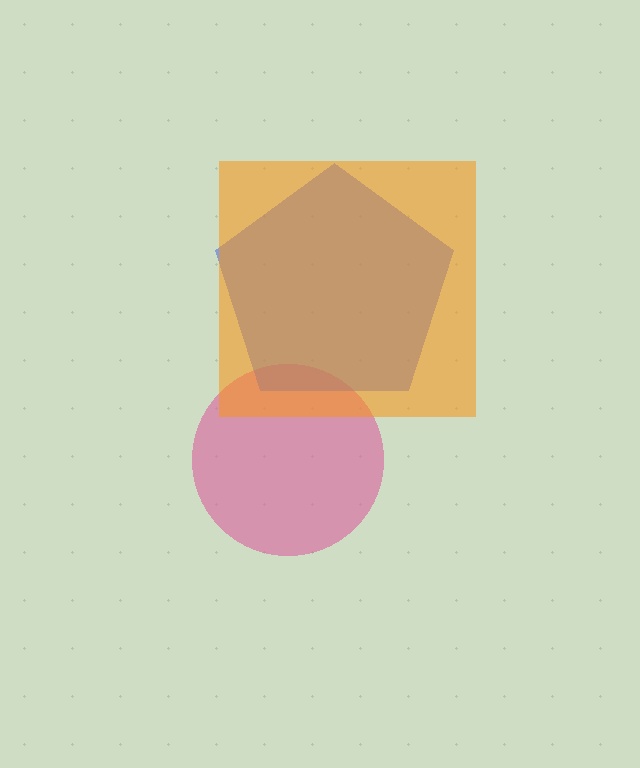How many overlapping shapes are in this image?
There are 3 overlapping shapes in the image.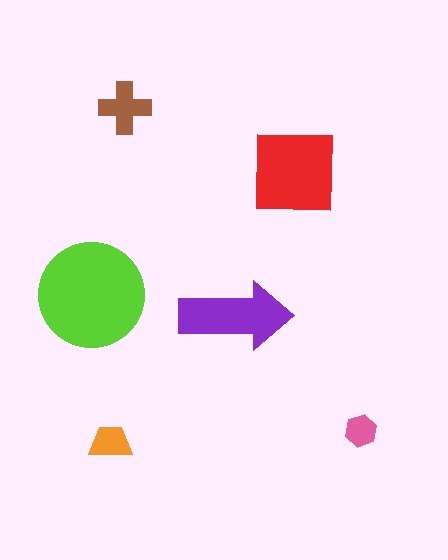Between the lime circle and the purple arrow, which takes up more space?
The lime circle.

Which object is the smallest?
The pink hexagon.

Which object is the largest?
The lime circle.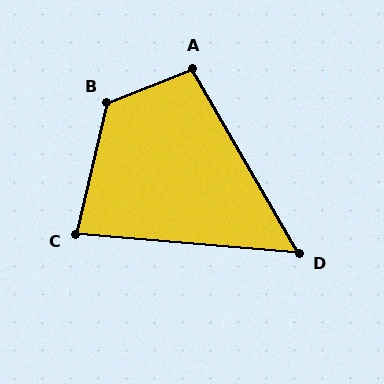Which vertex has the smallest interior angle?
D, at approximately 55 degrees.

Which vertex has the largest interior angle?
B, at approximately 125 degrees.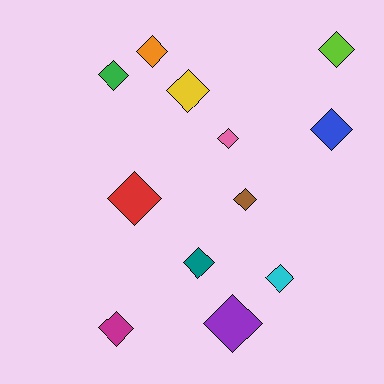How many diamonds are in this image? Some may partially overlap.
There are 12 diamonds.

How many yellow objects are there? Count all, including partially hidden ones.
There is 1 yellow object.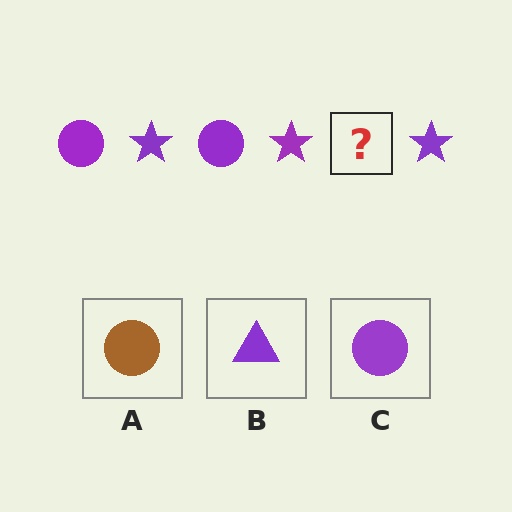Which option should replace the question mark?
Option C.